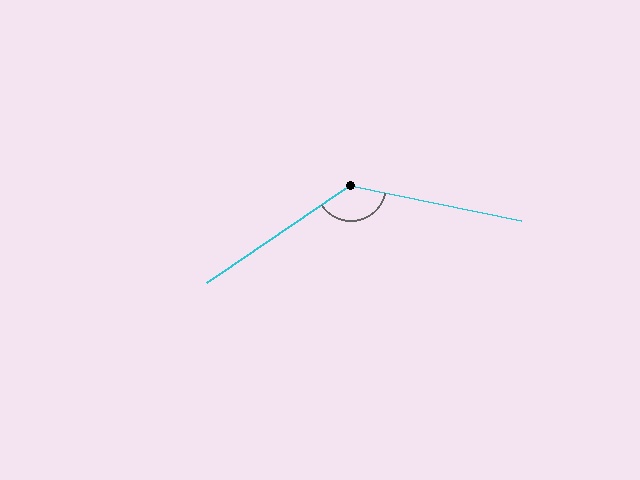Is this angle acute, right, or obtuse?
It is obtuse.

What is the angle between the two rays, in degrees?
Approximately 134 degrees.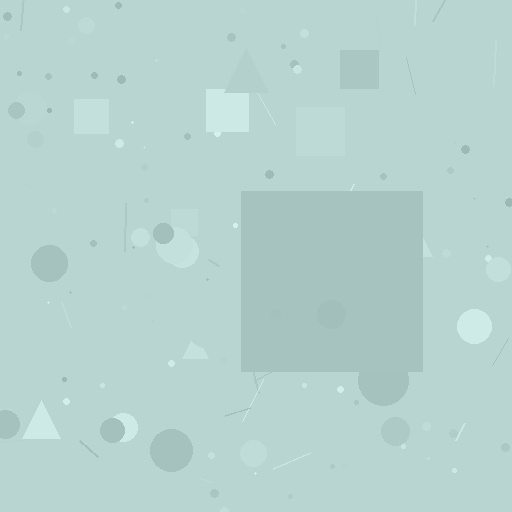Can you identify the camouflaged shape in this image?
The camouflaged shape is a square.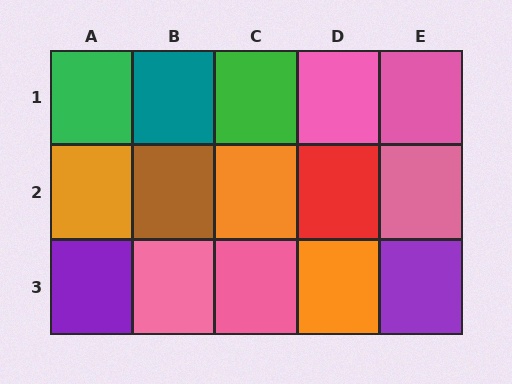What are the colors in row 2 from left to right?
Orange, brown, orange, red, pink.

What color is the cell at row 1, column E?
Pink.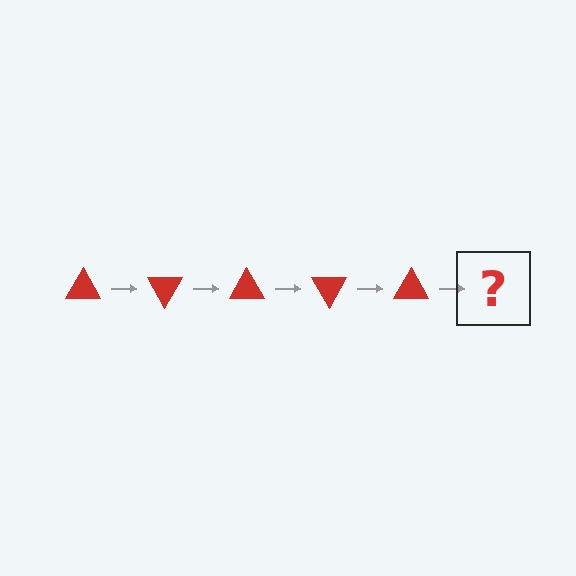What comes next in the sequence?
The next element should be a red triangle rotated 300 degrees.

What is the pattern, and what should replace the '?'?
The pattern is that the triangle rotates 60 degrees each step. The '?' should be a red triangle rotated 300 degrees.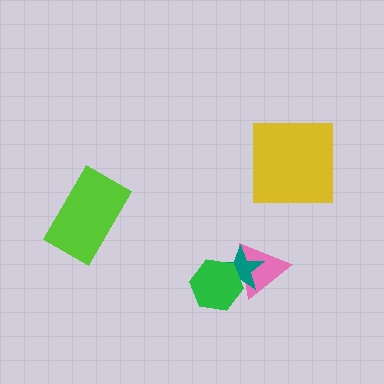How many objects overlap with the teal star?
2 objects overlap with the teal star.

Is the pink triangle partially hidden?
Yes, it is partially covered by another shape.